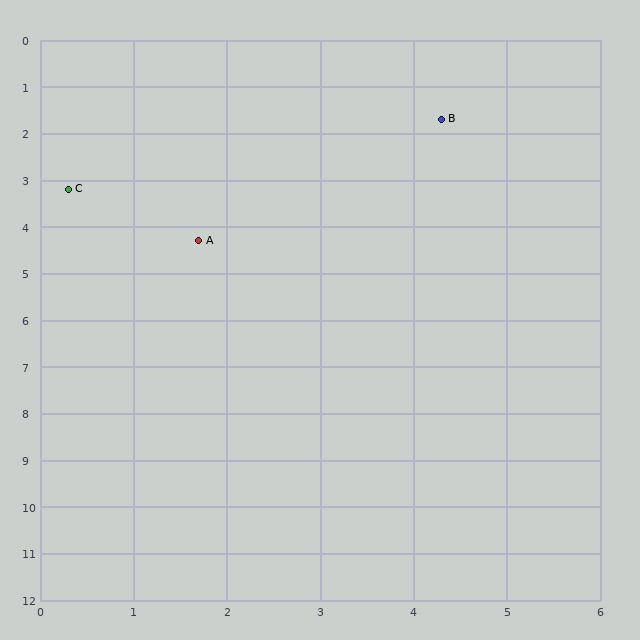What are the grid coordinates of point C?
Point C is at approximately (0.3, 3.2).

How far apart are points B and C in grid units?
Points B and C are about 4.3 grid units apart.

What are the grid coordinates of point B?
Point B is at approximately (4.3, 1.7).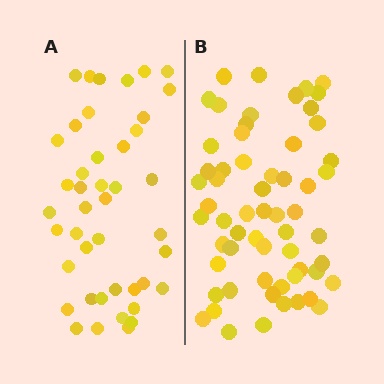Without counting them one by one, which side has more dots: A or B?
Region B (the right region) has more dots.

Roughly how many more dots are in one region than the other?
Region B has approximately 15 more dots than region A.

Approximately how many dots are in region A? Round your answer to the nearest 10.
About 40 dots. (The exact count is 43, which rounds to 40.)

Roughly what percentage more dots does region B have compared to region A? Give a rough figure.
About 40% more.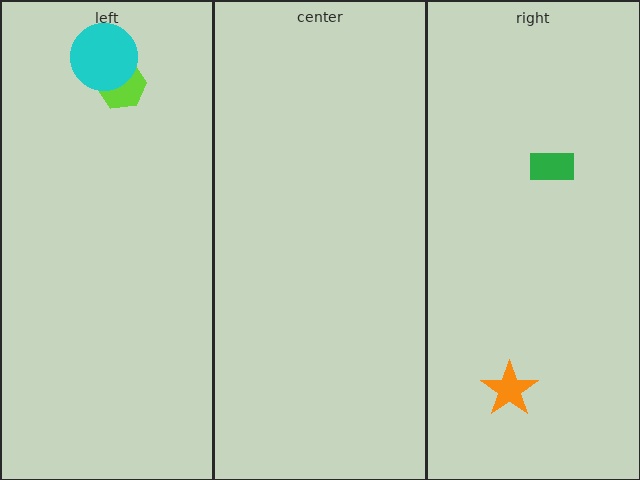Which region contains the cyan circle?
The left region.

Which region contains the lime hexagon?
The left region.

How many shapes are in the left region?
2.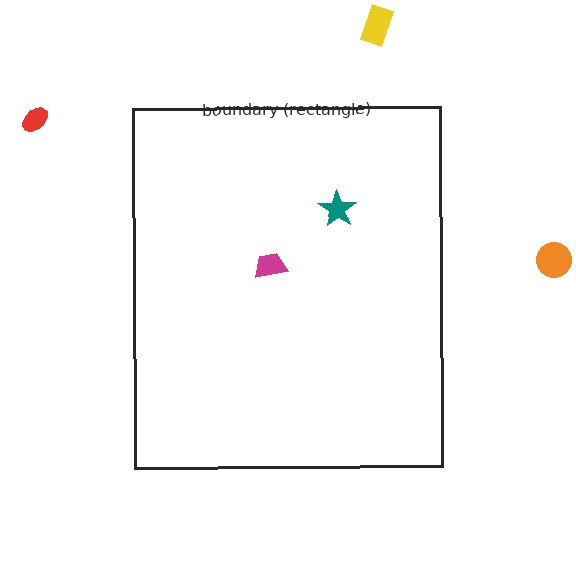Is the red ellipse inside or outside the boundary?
Outside.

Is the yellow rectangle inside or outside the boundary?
Outside.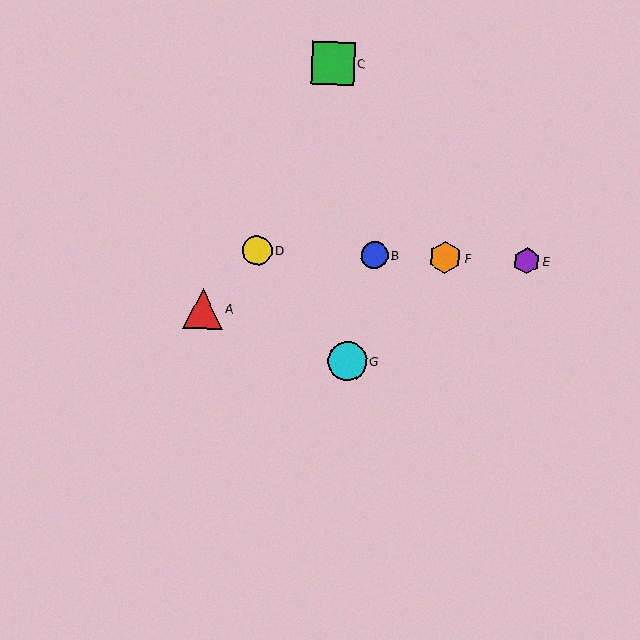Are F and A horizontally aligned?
No, F is at y≈258 and A is at y≈309.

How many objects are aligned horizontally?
4 objects (B, D, E, F) are aligned horizontally.